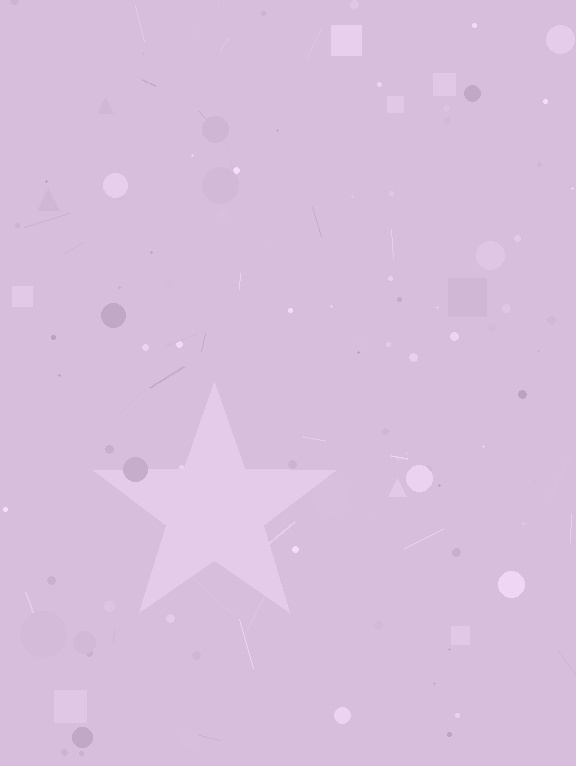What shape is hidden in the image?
A star is hidden in the image.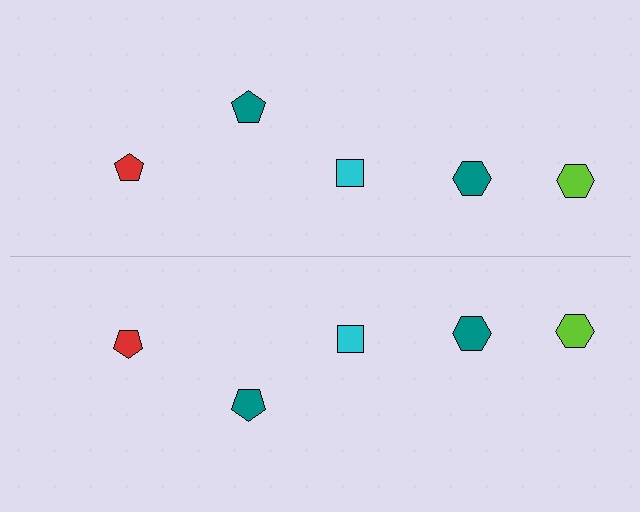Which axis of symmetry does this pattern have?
The pattern has a horizontal axis of symmetry running through the center of the image.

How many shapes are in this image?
There are 10 shapes in this image.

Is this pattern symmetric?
Yes, this pattern has bilateral (reflection) symmetry.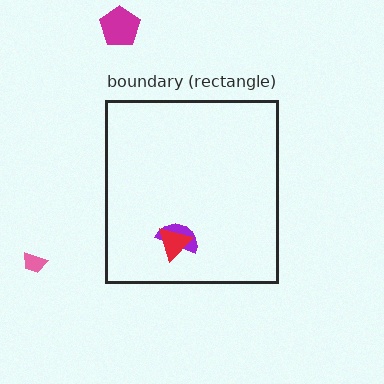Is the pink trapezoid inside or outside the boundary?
Outside.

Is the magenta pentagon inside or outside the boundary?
Outside.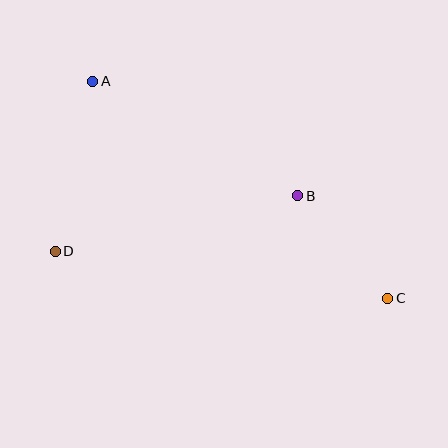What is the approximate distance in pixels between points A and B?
The distance between A and B is approximately 235 pixels.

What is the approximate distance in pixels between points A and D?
The distance between A and D is approximately 174 pixels.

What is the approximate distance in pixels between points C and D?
The distance between C and D is approximately 336 pixels.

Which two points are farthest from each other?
Points A and C are farthest from each other.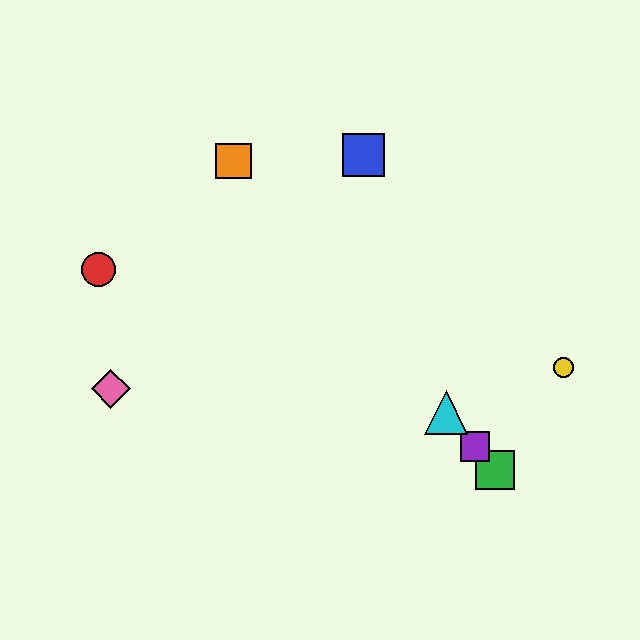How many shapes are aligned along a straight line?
4 shapes (the green square, the purple square, the orange square, the cyan triangle) are aligned along a straight line.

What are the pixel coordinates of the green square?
The green square is at (495, 470).